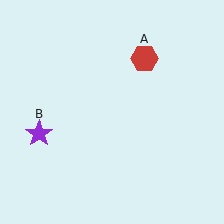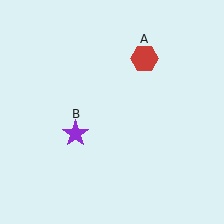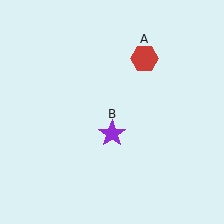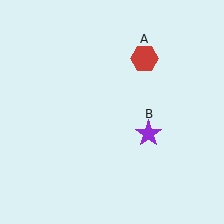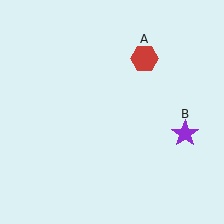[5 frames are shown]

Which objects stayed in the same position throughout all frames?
Red hexagon (object A) remained stationary.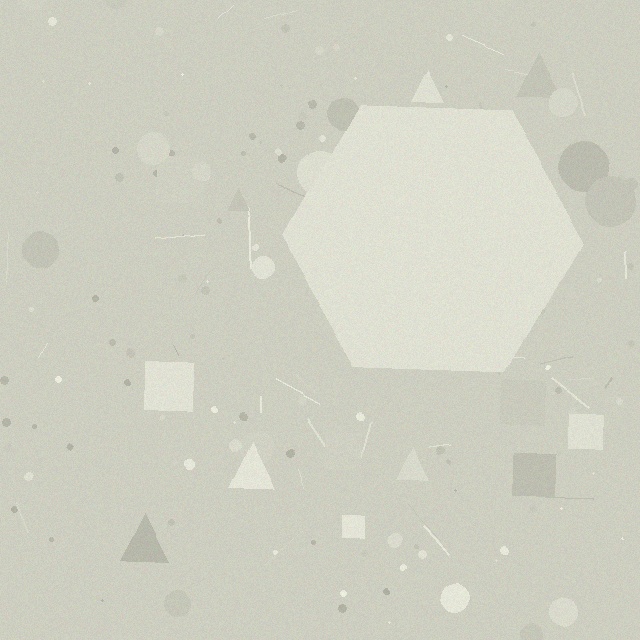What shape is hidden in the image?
A hexagon is hidden in the image.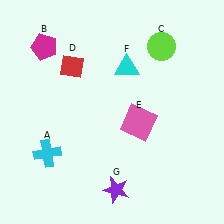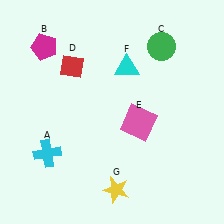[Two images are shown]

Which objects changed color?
C changed from lime to green. G changed from purple to yellow.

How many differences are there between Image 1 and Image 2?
There are 2 differences between the two images.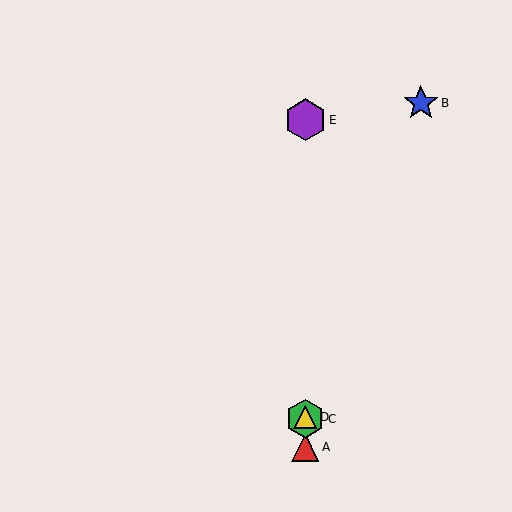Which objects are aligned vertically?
Objects A, C, D, E are aligned vertically.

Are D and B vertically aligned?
No, D is at x≈305 and B is at x≈421.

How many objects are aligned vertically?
4 objects (A, C, D, E) are aligned vertically.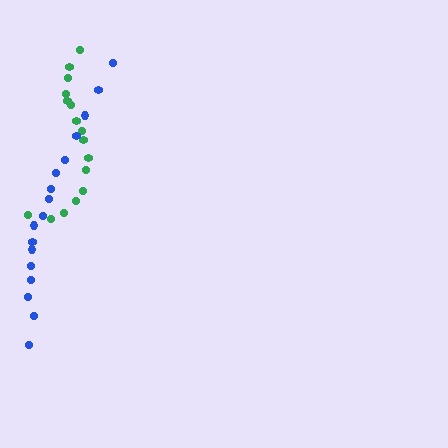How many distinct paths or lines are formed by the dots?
There are 2 distinct paths.